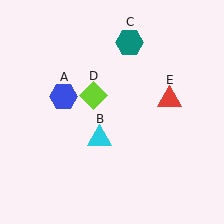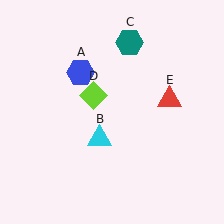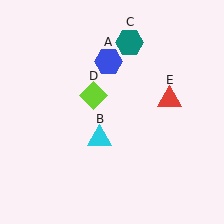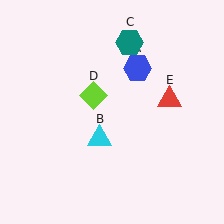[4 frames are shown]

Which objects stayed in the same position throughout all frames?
Cyan triangle (object B) and teal hexagon (object C) and lime diamond (object D) and red triangle (object E) remained stationary.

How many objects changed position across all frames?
1 object changed position: blue hexagon (object A).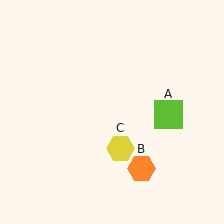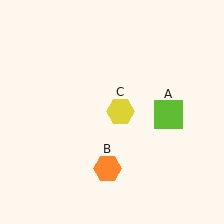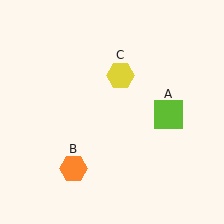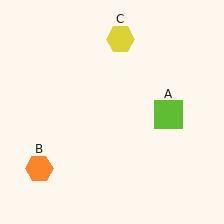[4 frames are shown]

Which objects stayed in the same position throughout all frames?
Lime square (object A) remained stationary.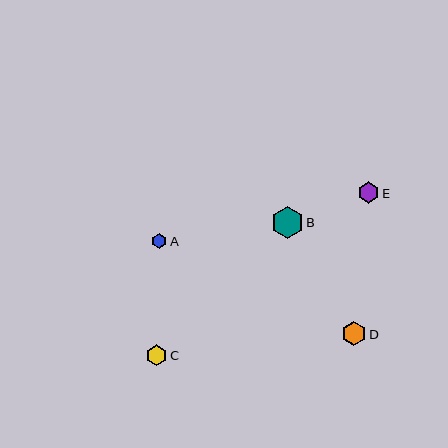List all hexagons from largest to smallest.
From largest to smallest: B, D, E, C, A.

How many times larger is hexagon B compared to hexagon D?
Hexagon B is approximately 1.3 times the size of hexagon D.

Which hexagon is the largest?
Hexagon B is the largest with a size of approximately 32 pixels.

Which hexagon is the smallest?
Hexagon A is the smallest with a size of approximately 15 pixels.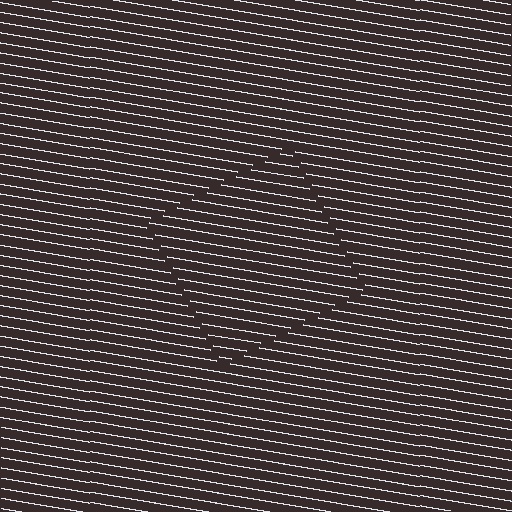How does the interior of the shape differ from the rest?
The interior of the shape contains the same grating, shifted by half a period — the contour is defined by the phase discontinuity where line-ends from the inner and outer gratings abut.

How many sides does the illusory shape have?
4 sides — the line-ends trace a square.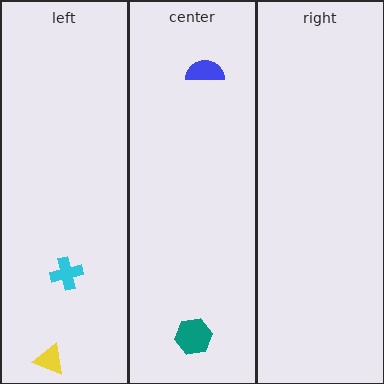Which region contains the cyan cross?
The left region.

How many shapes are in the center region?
2.